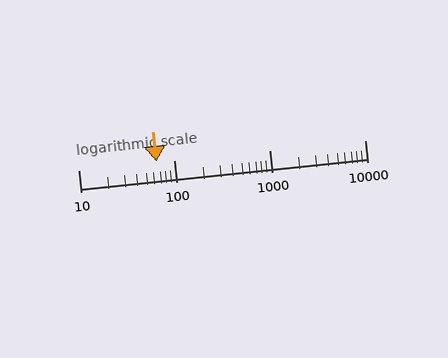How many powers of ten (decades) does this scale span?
The scale spans 3 decades, from 10 to 10000.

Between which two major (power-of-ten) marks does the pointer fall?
The pointer is between 10 and 100.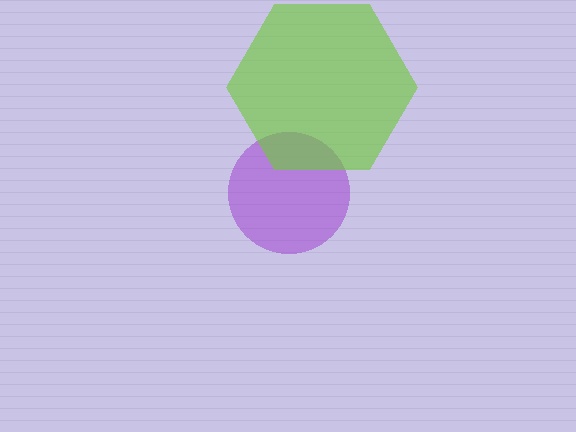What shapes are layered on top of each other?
The layered shapes are: a purple circle, a lime hexagon.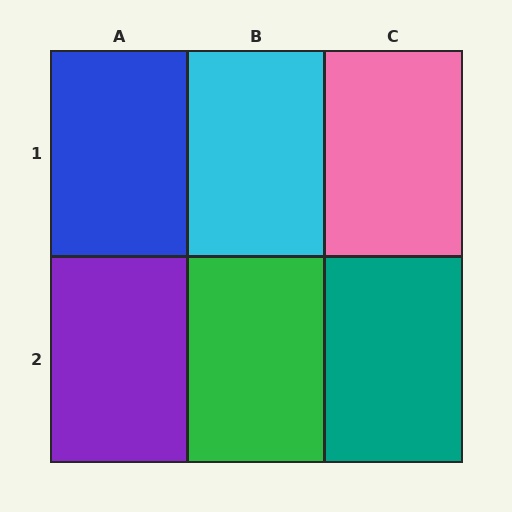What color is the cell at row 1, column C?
Pink.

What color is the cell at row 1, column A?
Blue.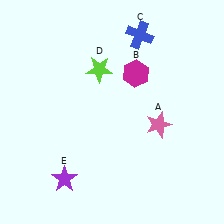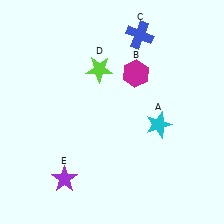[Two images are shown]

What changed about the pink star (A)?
In Image 1, A is pink. In Image 2, it changed to cyan.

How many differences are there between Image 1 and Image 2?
There is 1 difference between the two images.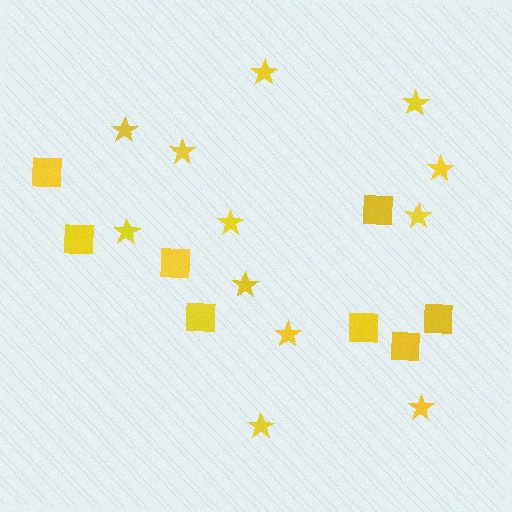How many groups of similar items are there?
There are 2 groups: one group of squares (8) and one group of stars (12).